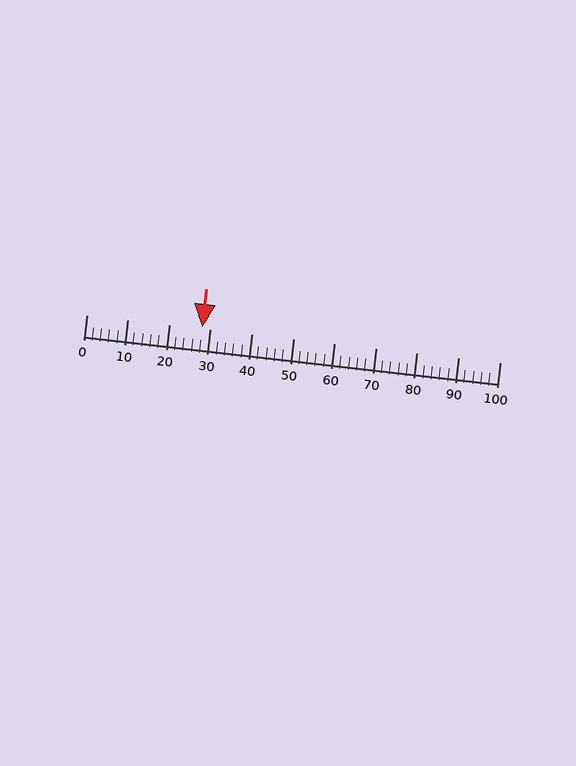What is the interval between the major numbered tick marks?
The major tick marks are spaced 10 units apart.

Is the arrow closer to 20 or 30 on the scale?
The arrow is closer to 30.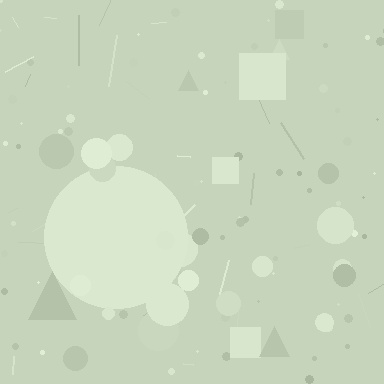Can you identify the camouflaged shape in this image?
The camouflaged shape is a circle.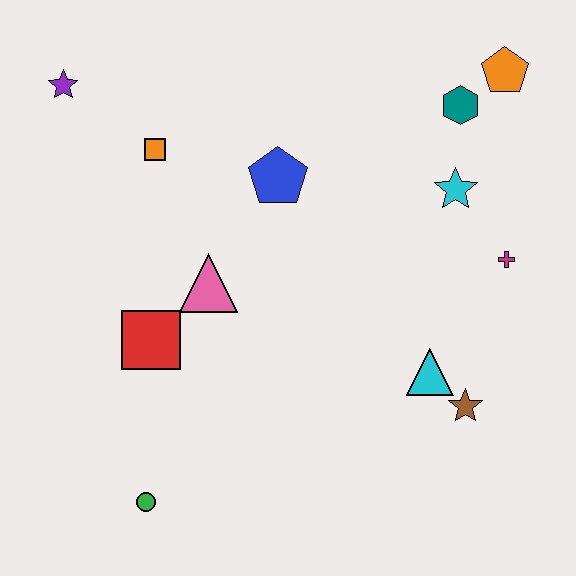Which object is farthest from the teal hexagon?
The green circle is farthest from the teal hexagon.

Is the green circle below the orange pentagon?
Yes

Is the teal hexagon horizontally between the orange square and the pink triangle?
No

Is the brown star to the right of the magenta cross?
No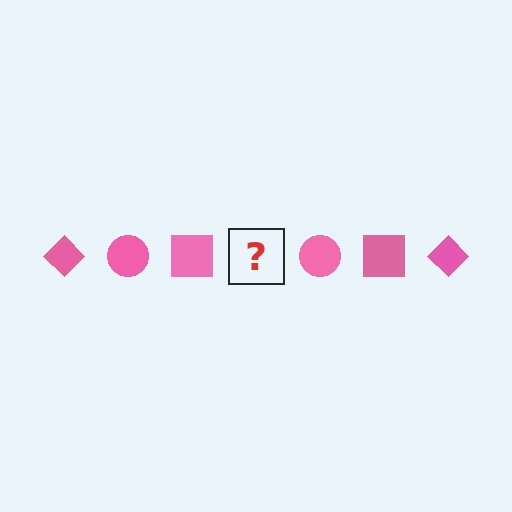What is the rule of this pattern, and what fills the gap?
The rule is that the pattern cycles through diamond, circle, square shapes in pink. The gap should be filled with a pink diamond.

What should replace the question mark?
The question mark should be replaced with a pink diamond.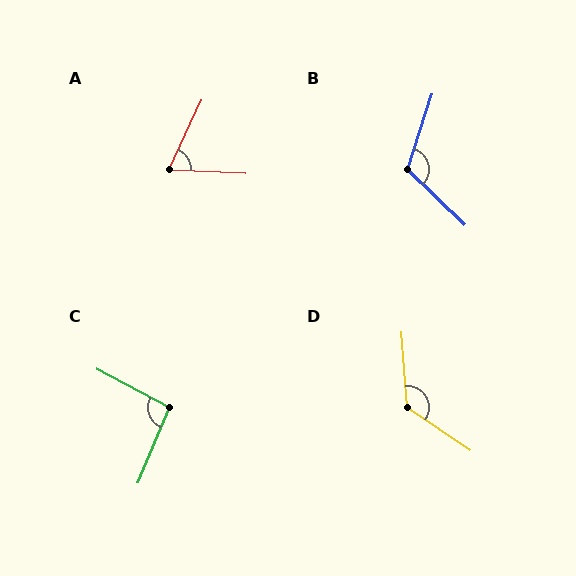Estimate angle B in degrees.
Approximately 116 degrees.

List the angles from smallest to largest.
A (68°), C (95°), B (116°), D (129°).